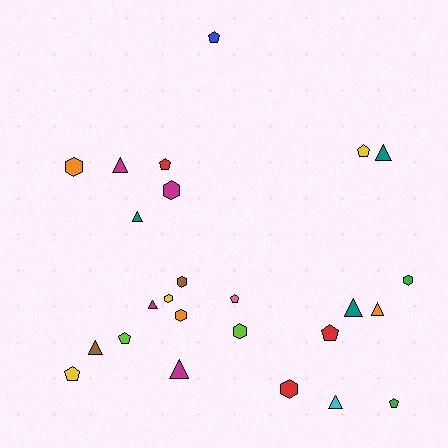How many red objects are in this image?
There are 3 red objects.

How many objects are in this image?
There are 25 objects.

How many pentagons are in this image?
There are 8 pentagons.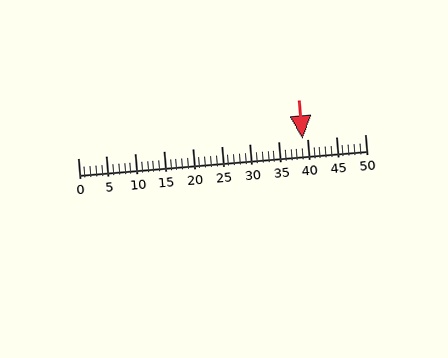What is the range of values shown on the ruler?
The ruler shows values from 0 to 50.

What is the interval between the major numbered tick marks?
The major tick marks are spaced 5 units apart.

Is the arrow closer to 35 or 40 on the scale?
The arrow is closer to 40.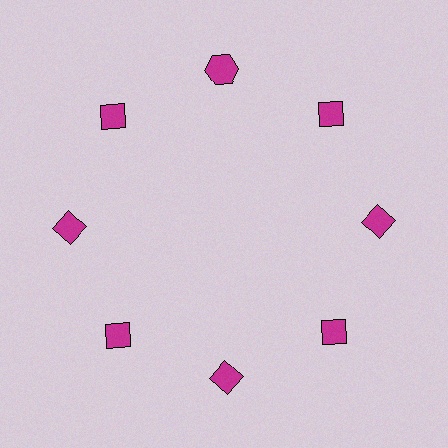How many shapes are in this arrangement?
There are 8 shapes arranged in a ring pattern.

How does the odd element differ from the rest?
It has a different shape: hexagon instead of diamond.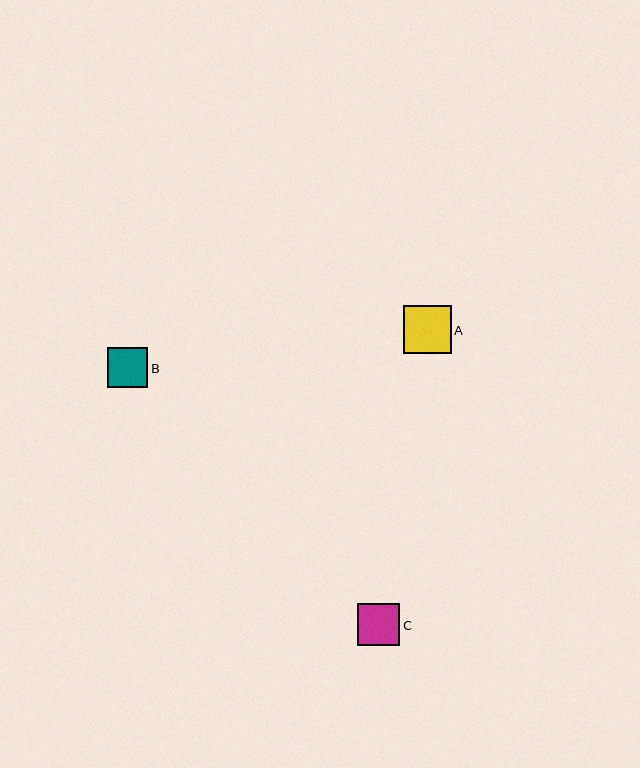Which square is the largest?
Square A is the largest with a size of approximately 48 pixels.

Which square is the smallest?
Square B is the smallest with a size of approximately 40 pixels.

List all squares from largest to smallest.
From largest to smallest: A, C, B.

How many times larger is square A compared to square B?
Square A is approximately 1.2 times the size of square B.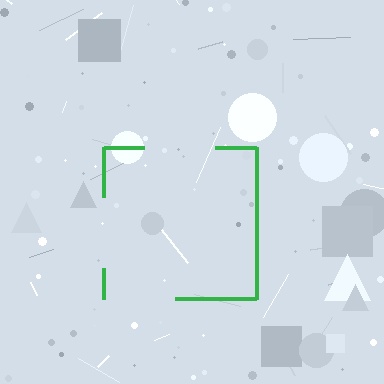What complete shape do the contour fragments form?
The contour fragments form a square.